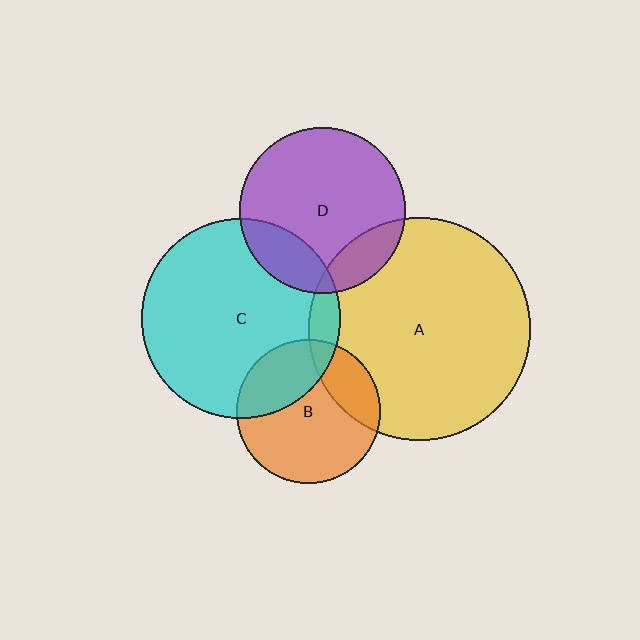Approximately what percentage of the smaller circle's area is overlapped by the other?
Approximately 30%.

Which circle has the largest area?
Circle A (yellow).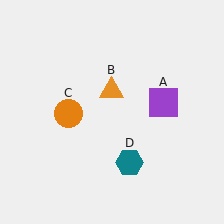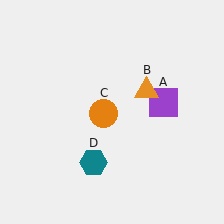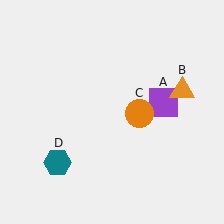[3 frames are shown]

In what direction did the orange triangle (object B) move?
The orange triangle (object B) moved right.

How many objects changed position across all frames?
3 objects changed position: orange triangle (object B), orange circle (object C), teal hexagon (object D).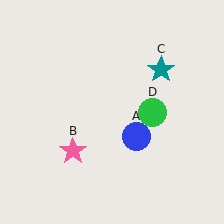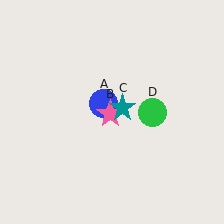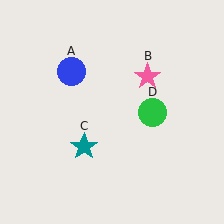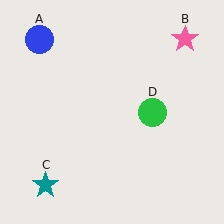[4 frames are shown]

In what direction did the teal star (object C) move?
The teal star (object C) moved down and to the left.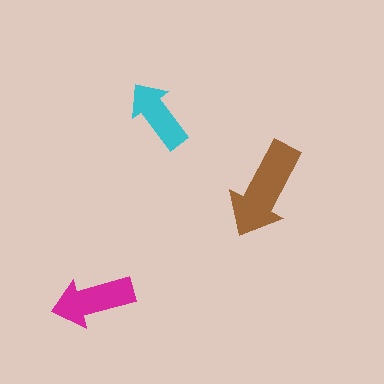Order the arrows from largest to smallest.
the brown one, the magenta one, the cyan one.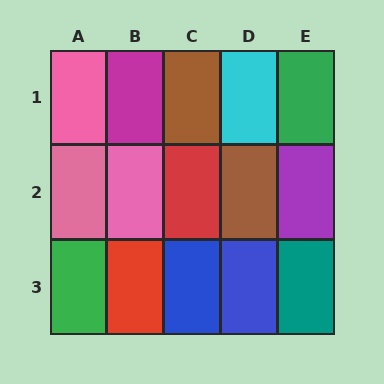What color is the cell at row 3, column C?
Blue.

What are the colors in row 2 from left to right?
Pink, pink, red, brown, purple.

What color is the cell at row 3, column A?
Green.